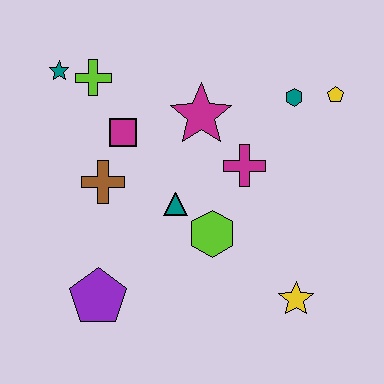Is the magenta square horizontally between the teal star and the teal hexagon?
Yes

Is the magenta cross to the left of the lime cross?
No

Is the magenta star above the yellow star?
Yes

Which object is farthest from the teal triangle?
The yellow pentagon is farthest from the teal triangle.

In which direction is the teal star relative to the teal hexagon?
The teal star is to the left of the teal hexagon.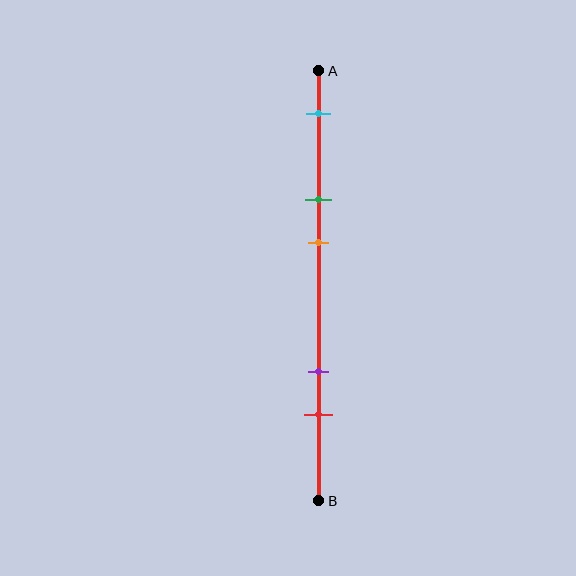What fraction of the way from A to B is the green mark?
The green mark is approximately 30% (0.3) of the way from A to B.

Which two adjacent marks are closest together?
The green and orange marks are the closest adjacent pair.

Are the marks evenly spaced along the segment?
No, the marks are not evenly spaced.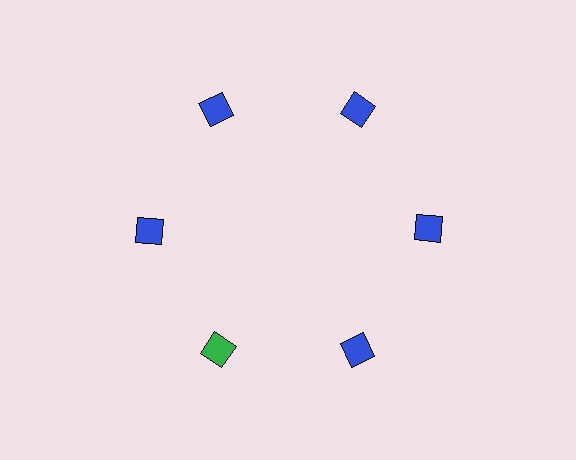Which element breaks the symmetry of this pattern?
The green diamond at roughly the 7 o'clock position breaks the symmetry. All other shapes are blue diamonds.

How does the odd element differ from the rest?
It has a different color: green instead of blue.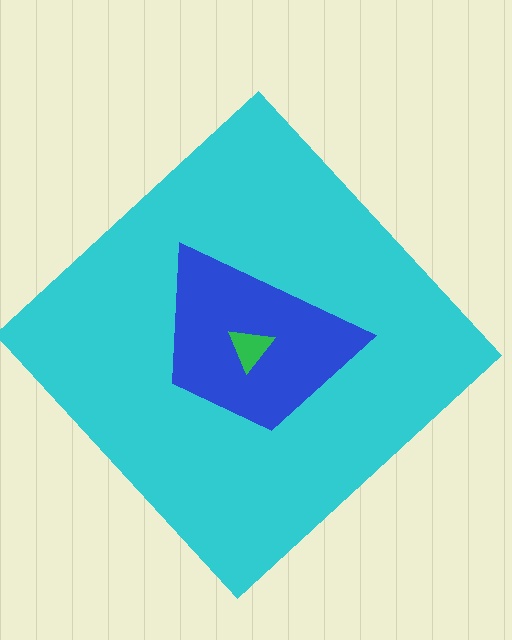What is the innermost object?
The green triangle.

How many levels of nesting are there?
3.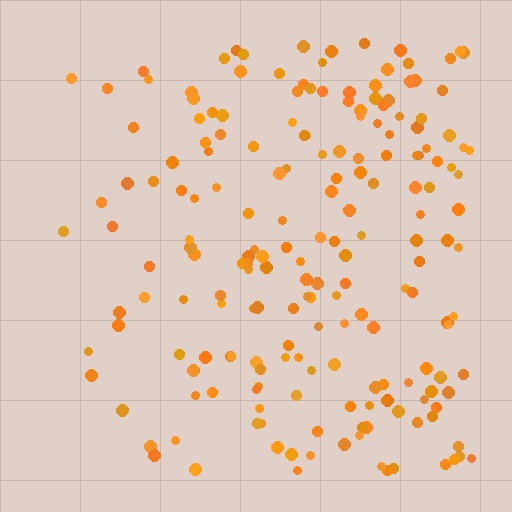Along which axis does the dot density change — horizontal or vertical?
Horizontal.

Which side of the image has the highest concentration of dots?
The right.